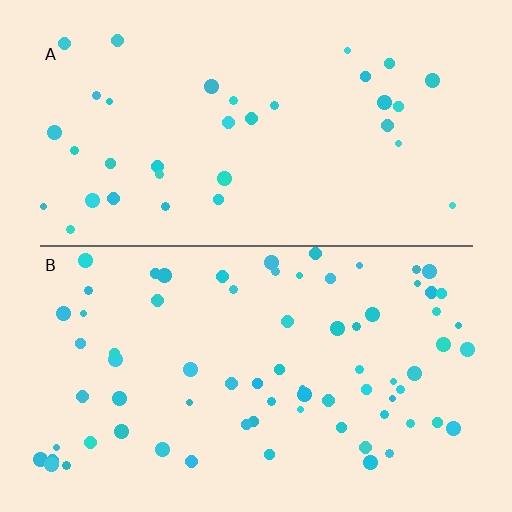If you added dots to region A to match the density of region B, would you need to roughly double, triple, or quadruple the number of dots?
Approximately double.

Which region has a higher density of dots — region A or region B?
B (the bottom).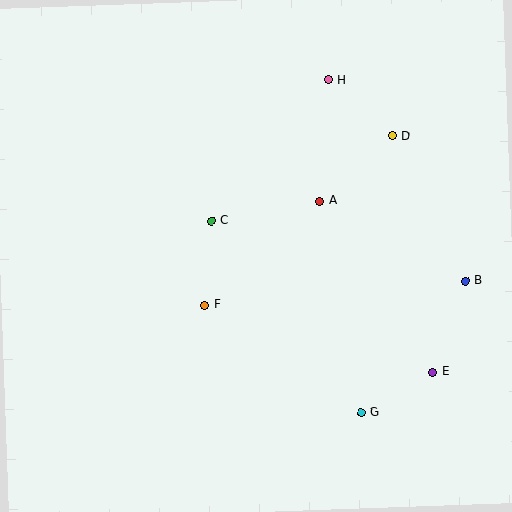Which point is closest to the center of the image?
Point C at (211, 221) is closest to the center.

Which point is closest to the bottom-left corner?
Point F is closest to the bottom-left corner.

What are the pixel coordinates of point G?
Point G is at (361, 413).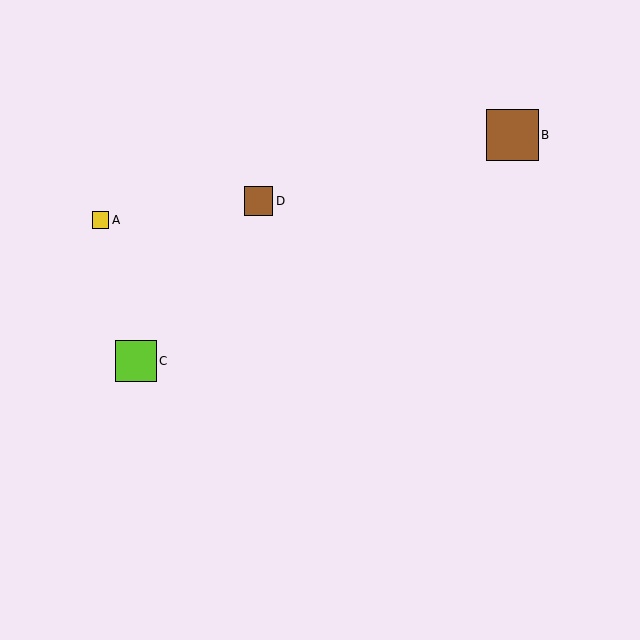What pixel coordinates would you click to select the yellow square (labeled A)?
Click at (100, 220) to select the yellow square A.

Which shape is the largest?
The brown square (labeled B) is the largest.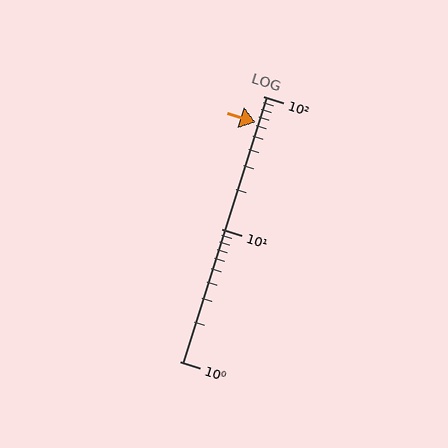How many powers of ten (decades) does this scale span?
The scale spans 2 decades, from 1 to 100.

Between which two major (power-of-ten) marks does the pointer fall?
The pointer is between 10 and 100.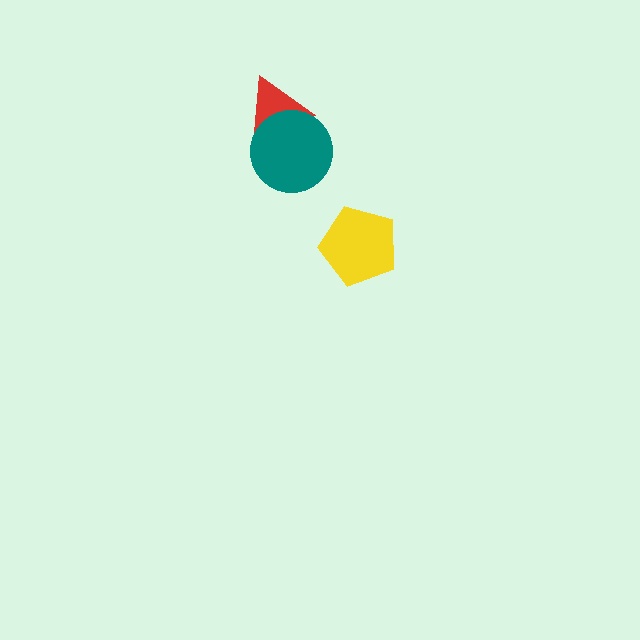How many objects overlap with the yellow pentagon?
0 objects overlap with the yellow pentagon.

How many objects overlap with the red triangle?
1 object overlaps with the red triangle.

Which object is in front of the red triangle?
The teal circle is in front of the red triangle.